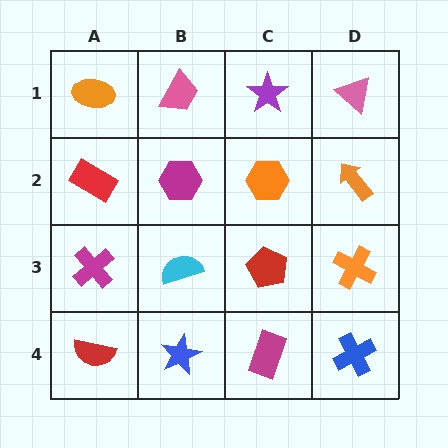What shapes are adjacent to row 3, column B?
A magenta hexagon (row 2, column B), a blue star (row 4, column B), a magenta cross (row 3, column A), a red pentagon (row 3, column C).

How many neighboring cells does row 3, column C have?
4.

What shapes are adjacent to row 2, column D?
A pink triangle (row 1, column D), an orange cross (row 3, column D), an orange hexagon (row 2, column C).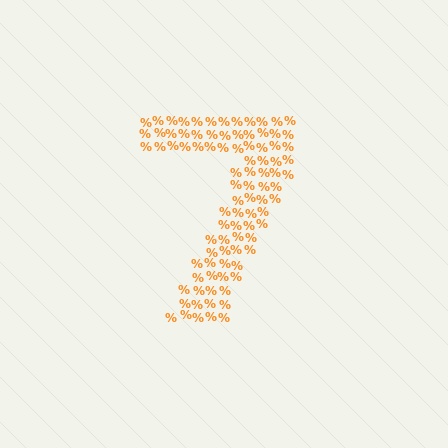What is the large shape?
The large shape is the digit 7.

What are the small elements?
The small elements are percent signs.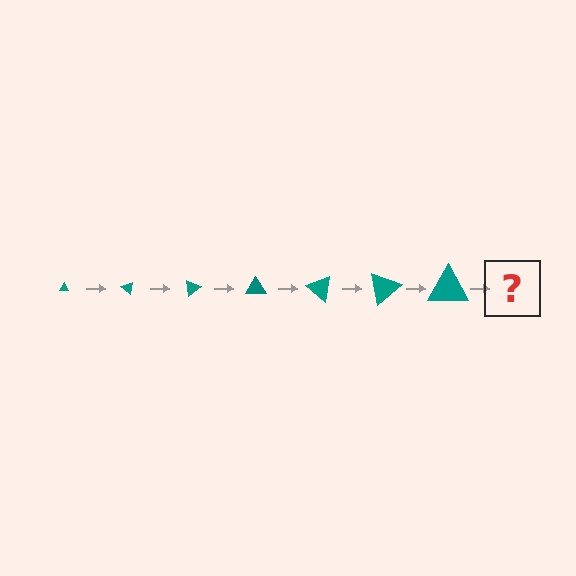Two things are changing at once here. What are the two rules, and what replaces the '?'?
The two rules are that the triangle grows larger each step and it rotates 40 degrees each step. The '?' should be a triangle, larger than the previous one and rotated 280 degrees from the start.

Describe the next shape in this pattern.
It should be a triangle, larger than the previous one and rotated 280 degrees from the start.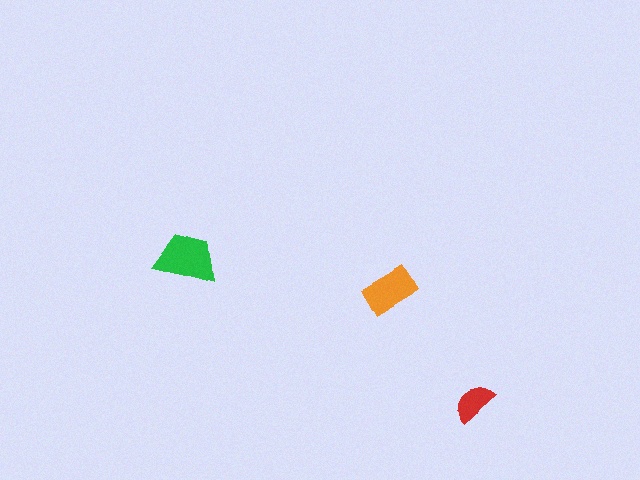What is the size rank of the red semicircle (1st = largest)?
3rd.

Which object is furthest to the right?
The red semicircle is rightmost.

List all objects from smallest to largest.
The red semicircle, the orange rectangle, the green trapezoid.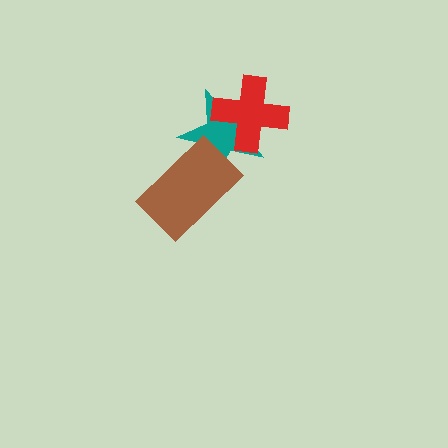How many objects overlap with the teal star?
2 objects overlap with the teal star.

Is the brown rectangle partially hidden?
No, no other shape covers it.